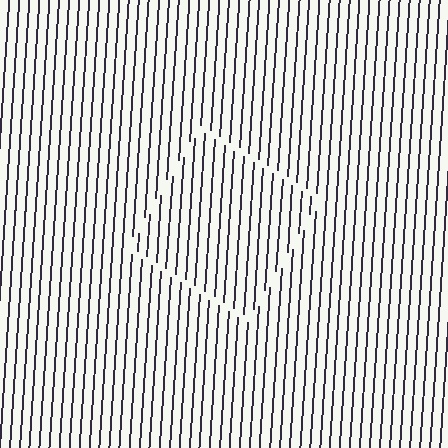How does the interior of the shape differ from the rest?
The interior of the shape contains the same grating, shifted by half a period — the contour is defined by the phase discontinuity where line-ends from the inner and outer gratings abut.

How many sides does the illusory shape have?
4 sides — the line-ends trace a square.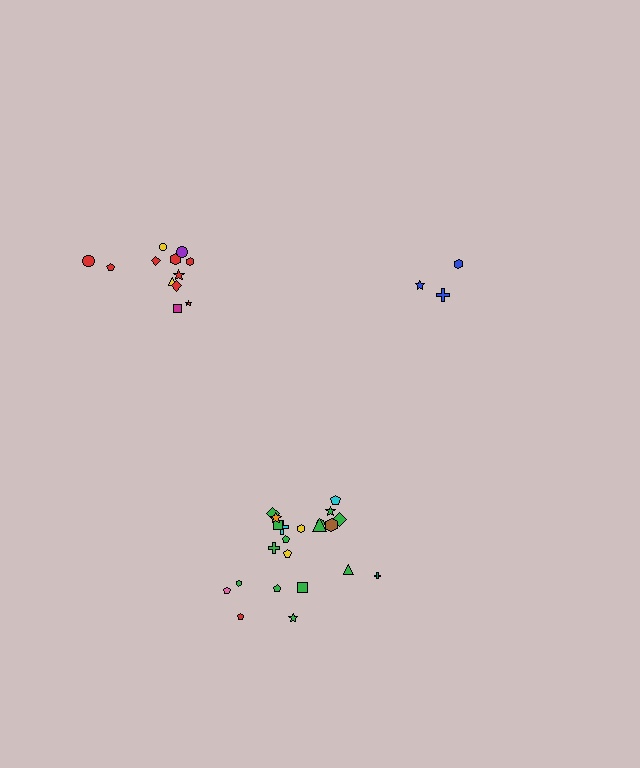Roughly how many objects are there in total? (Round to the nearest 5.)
Roughly 35 objects in total.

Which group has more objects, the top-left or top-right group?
The top-left group.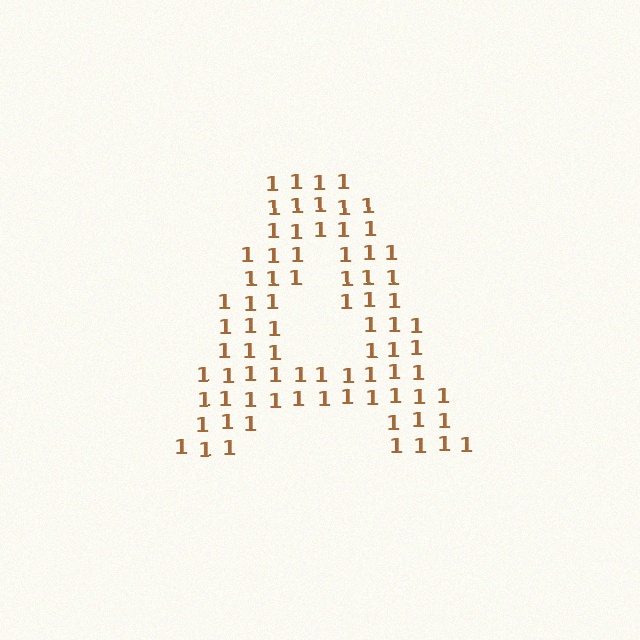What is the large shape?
The large shape is the letter A.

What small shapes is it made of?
It is made of small digit 1's.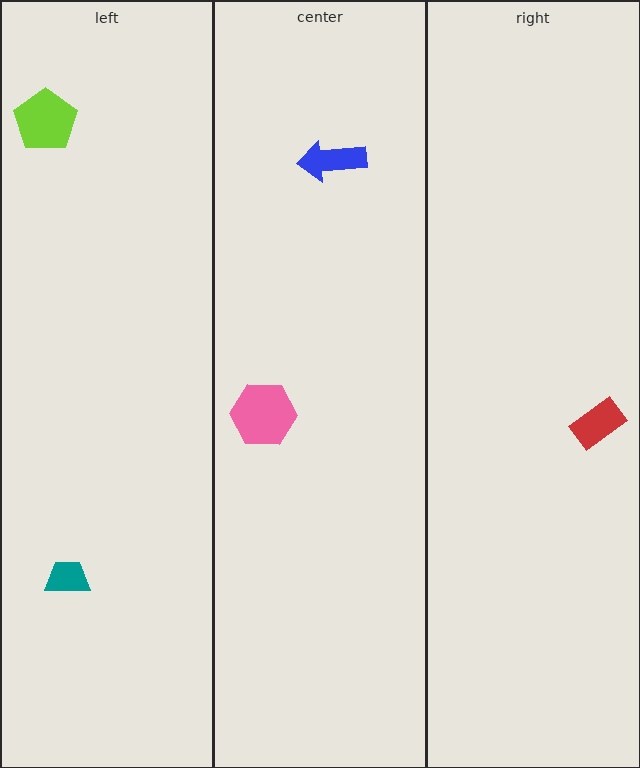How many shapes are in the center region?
2.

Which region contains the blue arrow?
The center region.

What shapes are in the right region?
The red rectangle.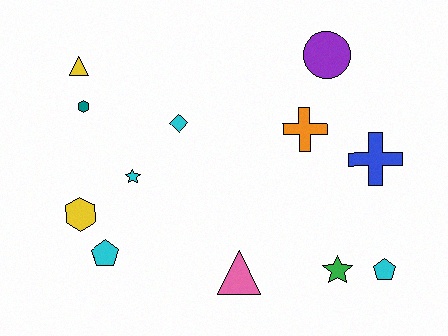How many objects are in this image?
There are 12 objects.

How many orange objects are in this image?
There is 1 orange object.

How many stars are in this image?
There are 2 stars.